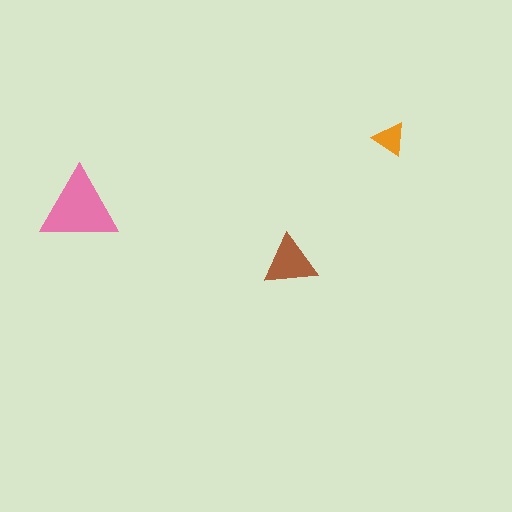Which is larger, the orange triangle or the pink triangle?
The pink one.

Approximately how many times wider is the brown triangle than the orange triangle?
About 1.5 times wider.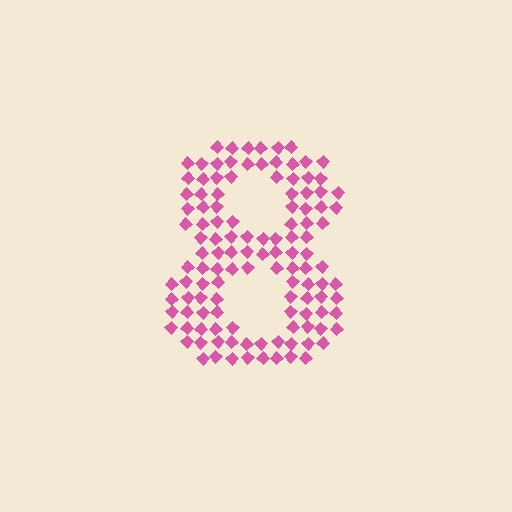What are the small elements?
The small elements are diamonds.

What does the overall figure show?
The overall figure shows the digit 8.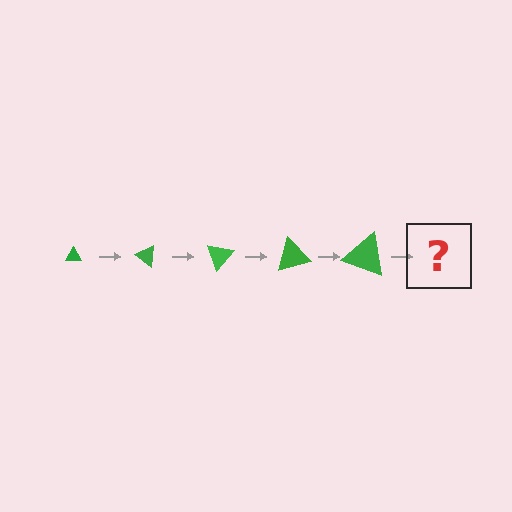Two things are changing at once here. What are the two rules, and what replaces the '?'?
The two rules are that the triangle grows larger each step and it rotates 35 degrees each step. The '?' should be a triangle, larger than the previous one and rotated 175 degrees from the start.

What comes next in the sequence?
The next element should be a triangle, larger than the previous one and rotated 175 degrees from the start.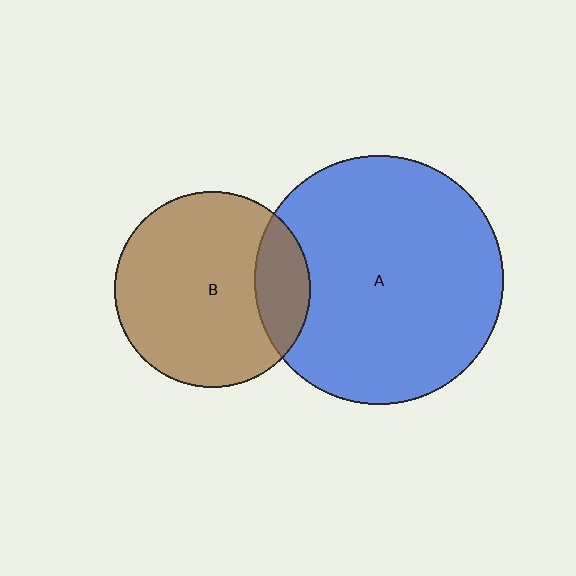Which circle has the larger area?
Circle A (blue).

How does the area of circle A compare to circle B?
Approximately 1.6 times.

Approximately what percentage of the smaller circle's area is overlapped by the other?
Approximately 20%.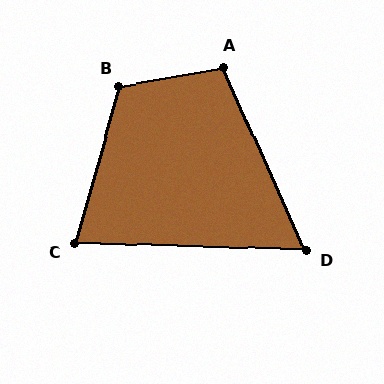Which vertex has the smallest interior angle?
D, at approximately 64 degrees.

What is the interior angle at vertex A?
Approximately 104 degrees (obtuse).